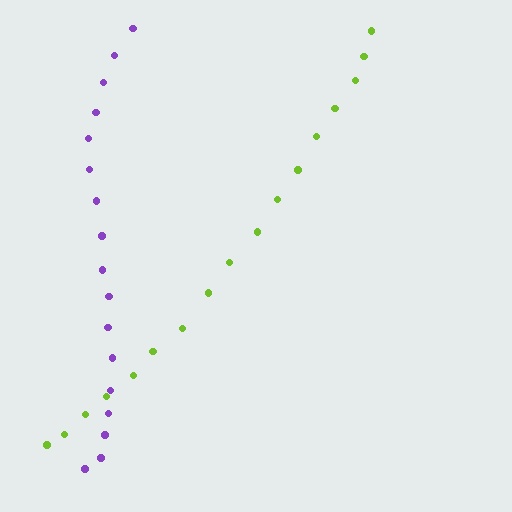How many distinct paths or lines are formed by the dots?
There are 2 distinct paths.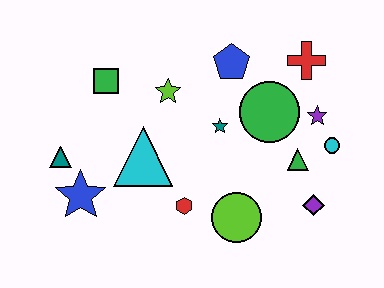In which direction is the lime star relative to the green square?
The lime star is to the right of the green square.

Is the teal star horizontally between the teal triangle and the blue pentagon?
Yes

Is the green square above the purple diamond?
Yes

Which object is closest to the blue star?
The teal triangle is closest to the blue star.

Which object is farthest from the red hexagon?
The red cross is farthest from the red hexagon.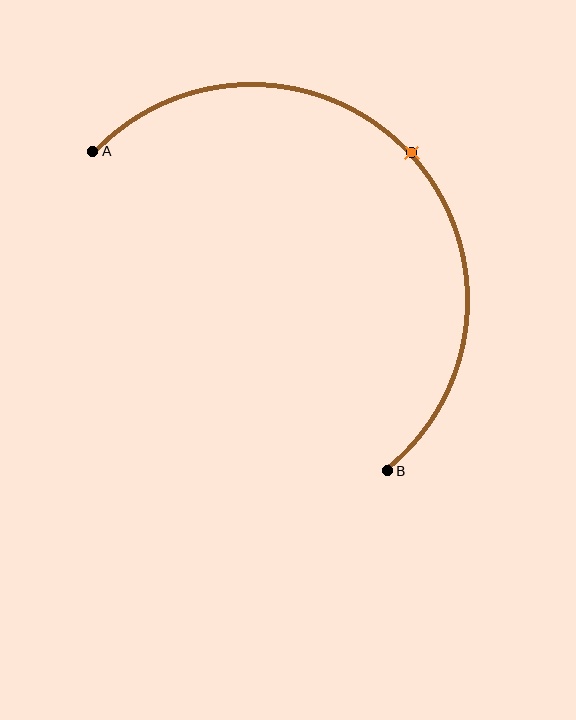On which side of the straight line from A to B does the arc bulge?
The arc bulges above and to the right of the straight line connecting A and B.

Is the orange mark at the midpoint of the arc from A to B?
Yes. The orange mark lies on the arc at equal arc-length from both A and B — it is the arc midpoint.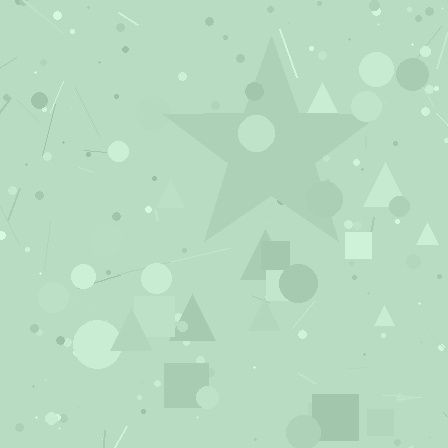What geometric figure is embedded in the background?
A star is embedded in the background.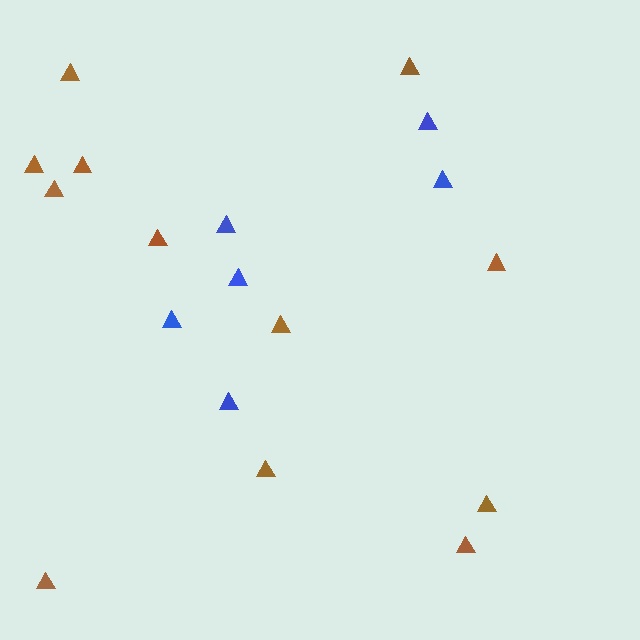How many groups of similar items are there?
There are 2 groups: one group of brown triangles (12) and one group of blue triangles (6).